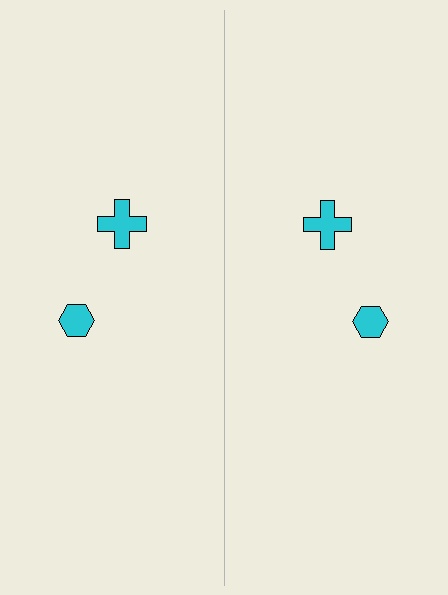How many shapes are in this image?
There are 4 shapes in this image.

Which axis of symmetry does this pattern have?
The pattern has a vertical axis of symmetry running through the center of the image.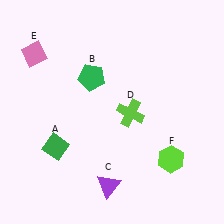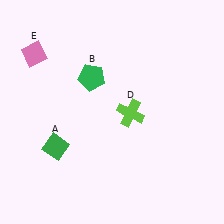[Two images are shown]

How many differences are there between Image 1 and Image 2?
There are 2 differences between the two images.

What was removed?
The purple triangle (C), the lime hexagon (F) were removed in Image 2.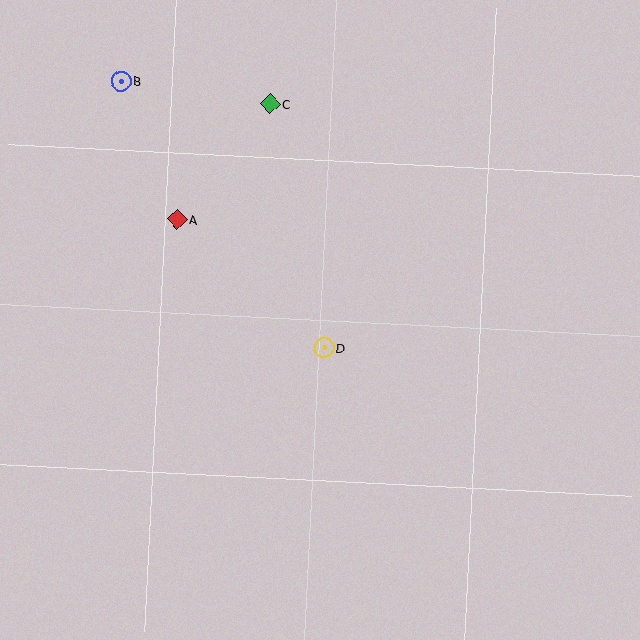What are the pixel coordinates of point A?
Point A is at (177, 220).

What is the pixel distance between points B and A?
The distance between B and A is 150 pixels.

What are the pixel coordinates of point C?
Point C is at (270, 104).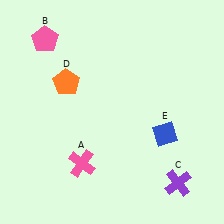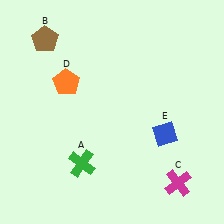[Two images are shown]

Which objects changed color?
A changed from pink to green. B changed from pink to brown. C changed from purple to magenta.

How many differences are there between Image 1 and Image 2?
There are 3 differences between the two images.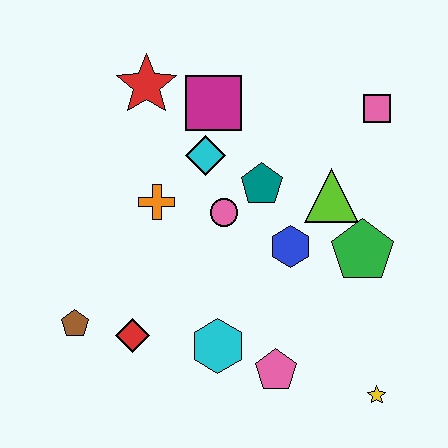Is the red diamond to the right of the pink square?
No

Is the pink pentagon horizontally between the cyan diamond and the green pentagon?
Yes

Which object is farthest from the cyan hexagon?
The pink square is farthest from the cyan hexagon.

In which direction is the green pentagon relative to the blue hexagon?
The green pentagon is to the right of the blue hexagon.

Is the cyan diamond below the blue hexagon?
No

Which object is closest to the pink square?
The lime triangle is closest to the pink square.